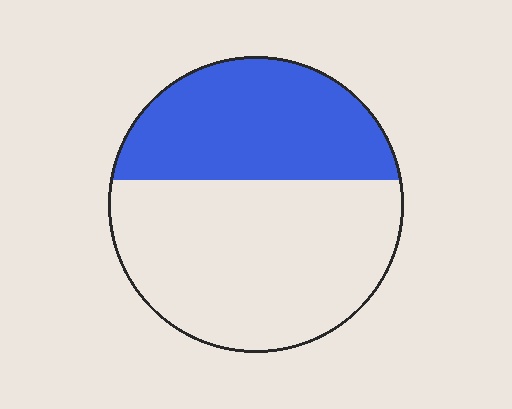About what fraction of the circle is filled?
About two fifths (2/5).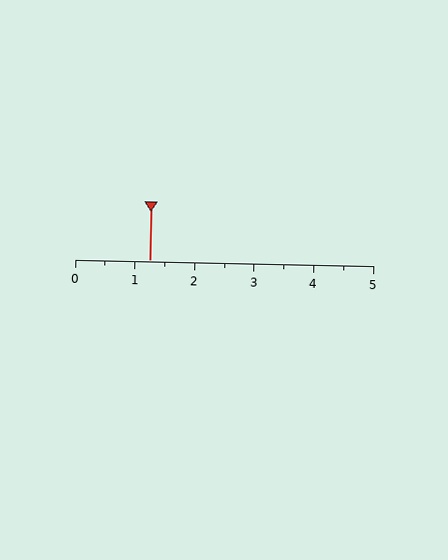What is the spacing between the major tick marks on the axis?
The major ticks are spaced 1 apart.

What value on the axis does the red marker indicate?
The marker indicates approximately 1.2.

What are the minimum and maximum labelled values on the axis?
The axis runs from 0 to 5.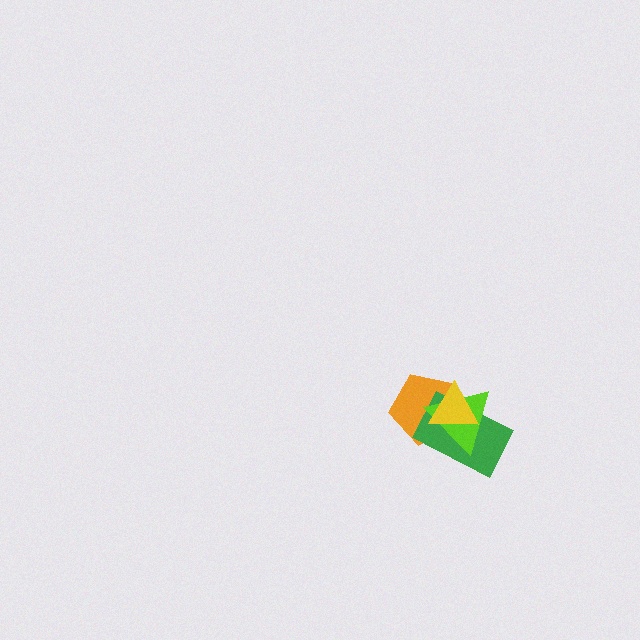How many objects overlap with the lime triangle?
3 objects overlap with the lime triangle.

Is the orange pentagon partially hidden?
Yes, it is partially covered by another shape.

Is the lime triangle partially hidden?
Yes, it is partially covered by another shape.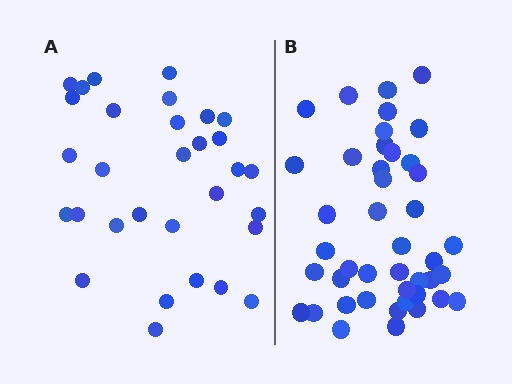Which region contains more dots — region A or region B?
Region B (the right region) has more dots.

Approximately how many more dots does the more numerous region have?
Region B has roughly 12 or so more dots than region A.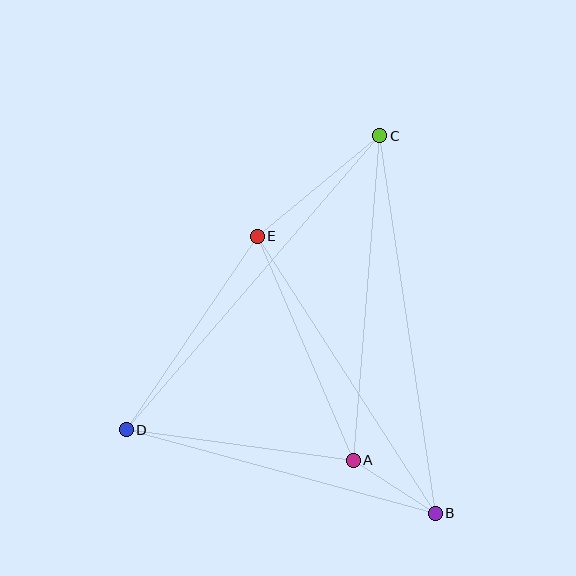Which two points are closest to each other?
Points A and B are closest to each other.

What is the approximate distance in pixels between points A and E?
The distance between A and E is approximately 244 pixels.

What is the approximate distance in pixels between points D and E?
The distance between D and E is approximately 234 pixels.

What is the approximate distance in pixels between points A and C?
The distance between A and C is approximately 326 pixels.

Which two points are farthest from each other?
Points C and D are farthest from each other.